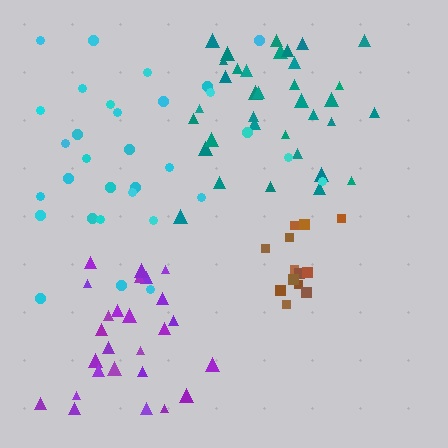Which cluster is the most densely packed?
Brown.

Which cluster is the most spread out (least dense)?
Cyan.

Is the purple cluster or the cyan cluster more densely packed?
Purple.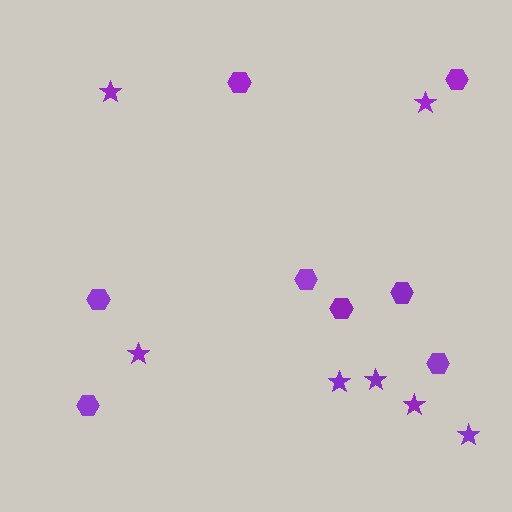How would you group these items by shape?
There are 2 groups: one group of hexagons (8) and one group of stars (7).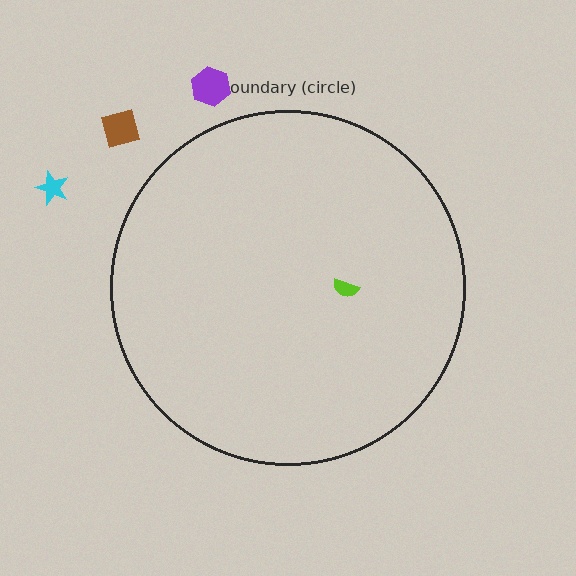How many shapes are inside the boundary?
1 inside, 3 outside.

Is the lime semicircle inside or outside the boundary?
Inside.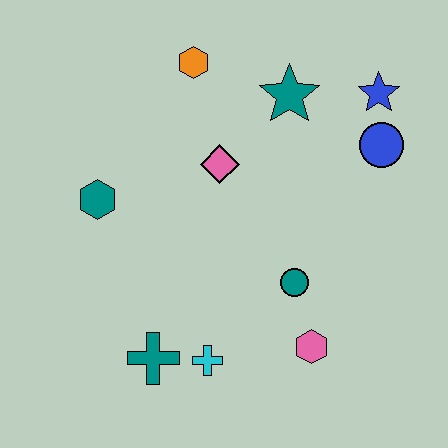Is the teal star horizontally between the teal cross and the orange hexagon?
No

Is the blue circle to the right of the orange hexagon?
Yes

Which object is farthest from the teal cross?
The blue star is farthest from the teal cross.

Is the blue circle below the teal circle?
No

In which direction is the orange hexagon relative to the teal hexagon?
The orange hexagon is above the teal hexagon.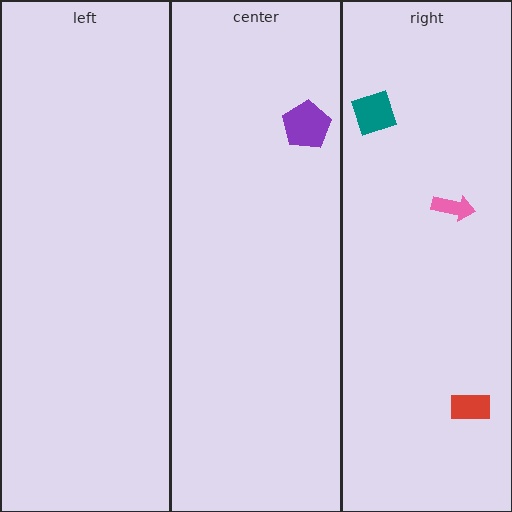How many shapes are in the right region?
3.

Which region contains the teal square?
The right region.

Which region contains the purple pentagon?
The center region.